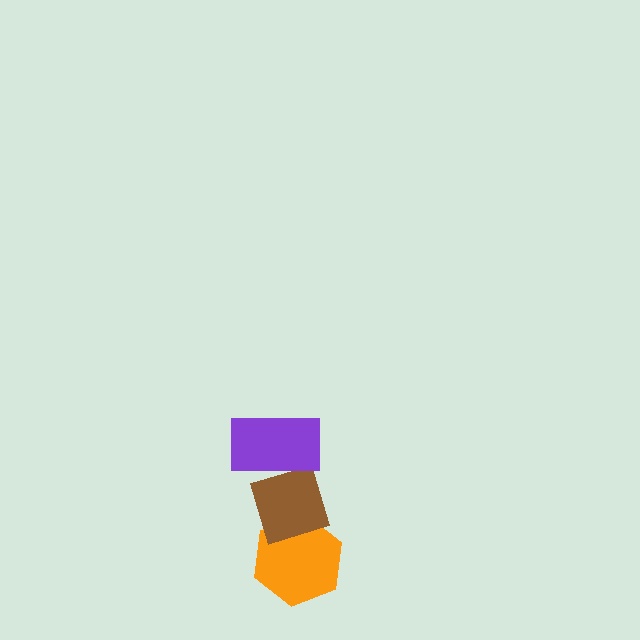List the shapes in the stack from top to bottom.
From top to bottom: the purple rectangle, the brown diamond, the orange hexagon.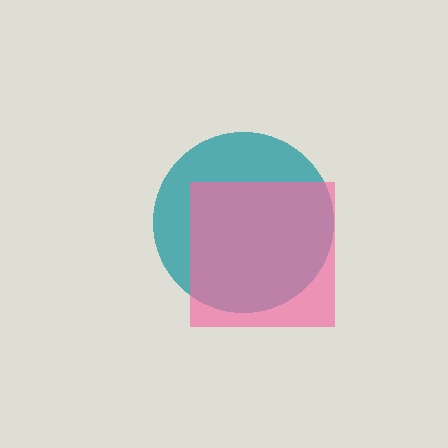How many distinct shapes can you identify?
There are 2 distinct shapes: a teal circle, a pink square.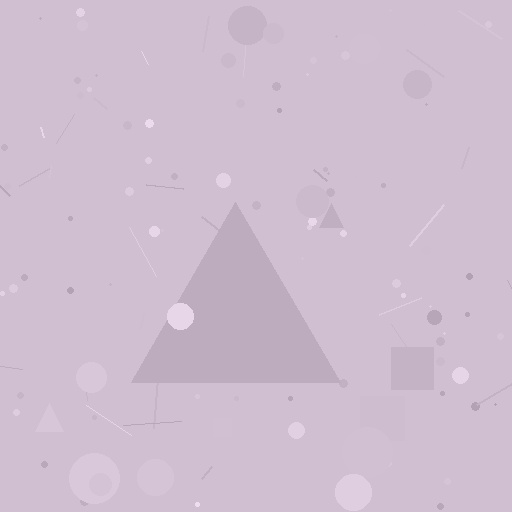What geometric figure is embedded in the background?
A triangle is embedded in the background.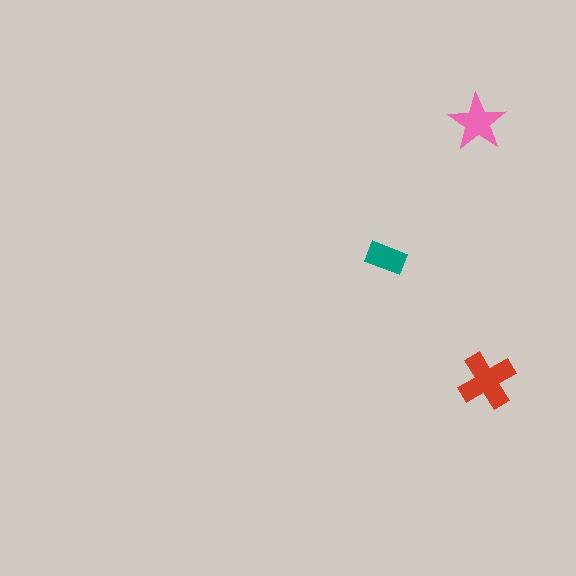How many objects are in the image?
There are 3 objects in the image.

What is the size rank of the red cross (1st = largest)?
1st.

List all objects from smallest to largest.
The teal rectangle, the pink star, the red cross.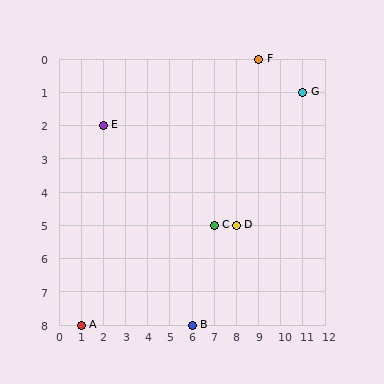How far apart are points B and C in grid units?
Points B and C are 1 column and 3 rows apart (about 3.2 grid units diagonally).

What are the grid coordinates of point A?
Point A is at grid coordinates (1, 8).